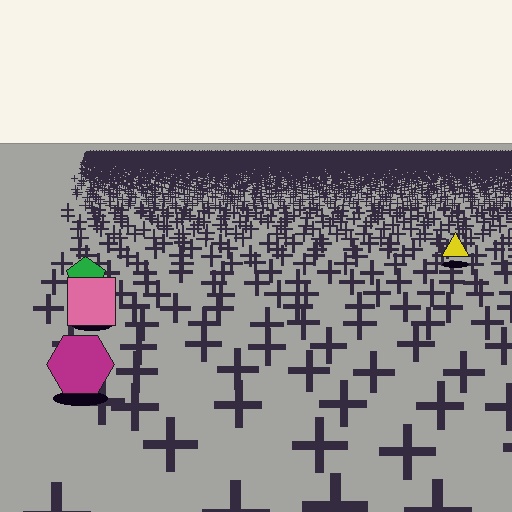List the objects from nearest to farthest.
From nearest to farthest: the magenta hexagon, the pink square, the green pentagon, the yellow triangle.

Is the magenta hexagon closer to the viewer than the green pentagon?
Yes. The magenta hexagon is closer — you can tell from the texture gradient: the ground texture is coarser near it.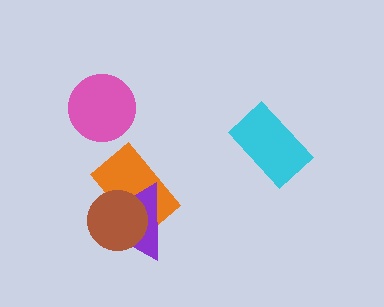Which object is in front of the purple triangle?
The brown circle is in front of the purple triangle.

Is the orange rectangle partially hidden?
Yes, it is partially covered by another shape.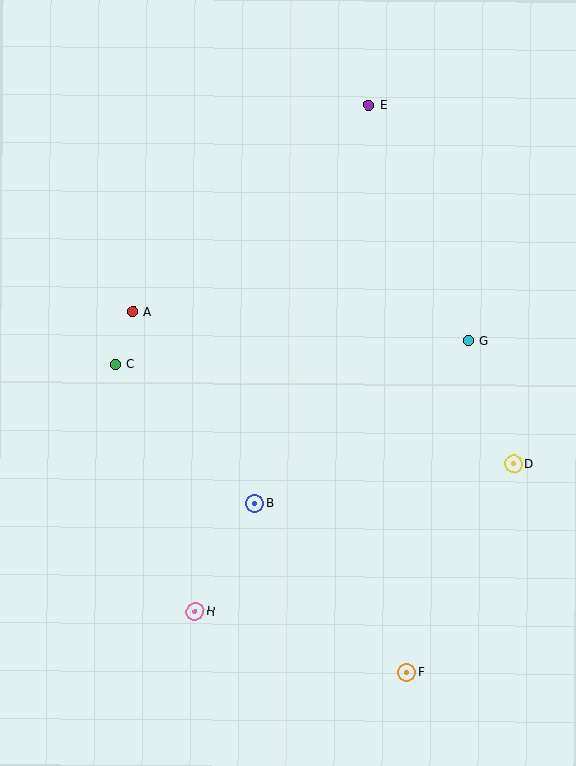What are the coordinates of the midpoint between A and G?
The midpoint between A and G is at (301, 326).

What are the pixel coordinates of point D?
Point D is at (514, 464).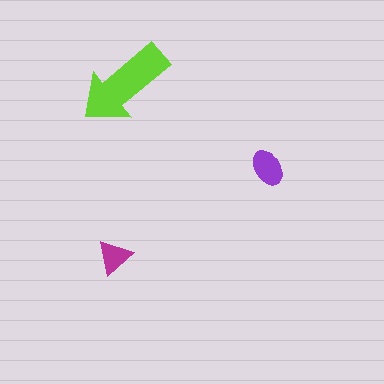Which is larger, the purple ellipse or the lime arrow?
The lime arrow.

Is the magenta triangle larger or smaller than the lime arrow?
Smaller.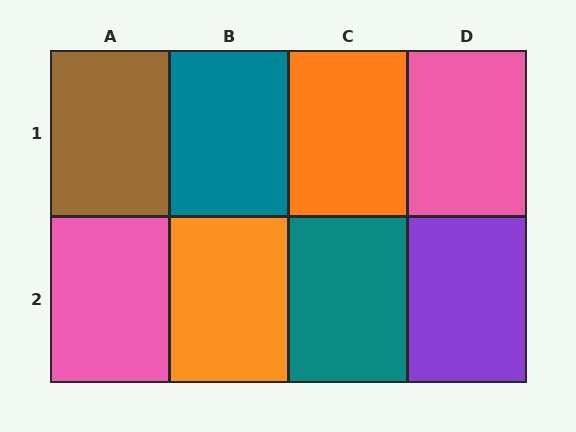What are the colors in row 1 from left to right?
Brown, teal, orange, pink.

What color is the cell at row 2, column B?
Orange.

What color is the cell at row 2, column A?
Pink.